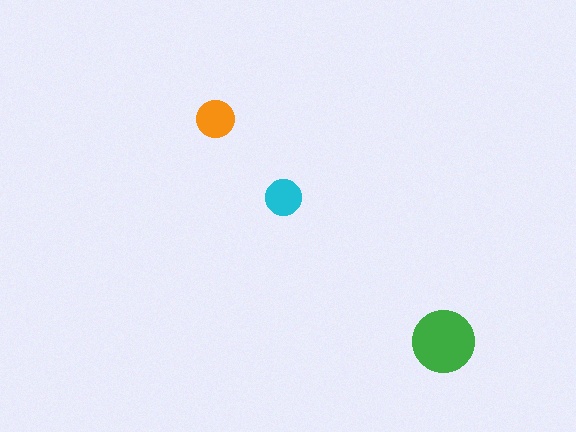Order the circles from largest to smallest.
the green one, the orange one, the cyan one.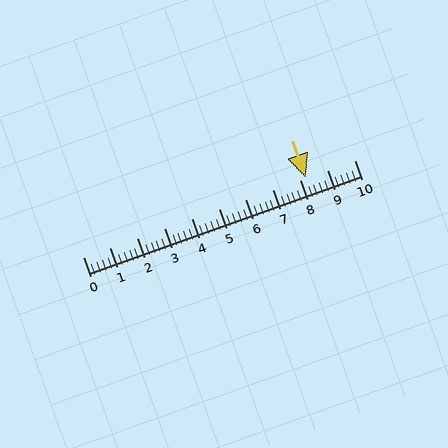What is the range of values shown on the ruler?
The ruler shows values from 0 to 10.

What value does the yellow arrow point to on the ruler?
The yellow arrow points to approximately 8.2.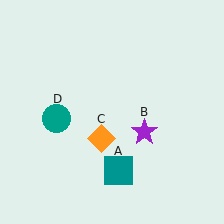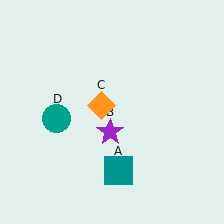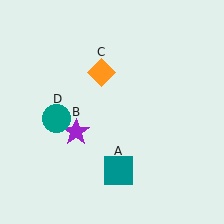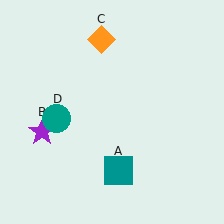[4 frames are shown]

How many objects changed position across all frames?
2 objects changed position: purple star (object B), orange diamond (object C).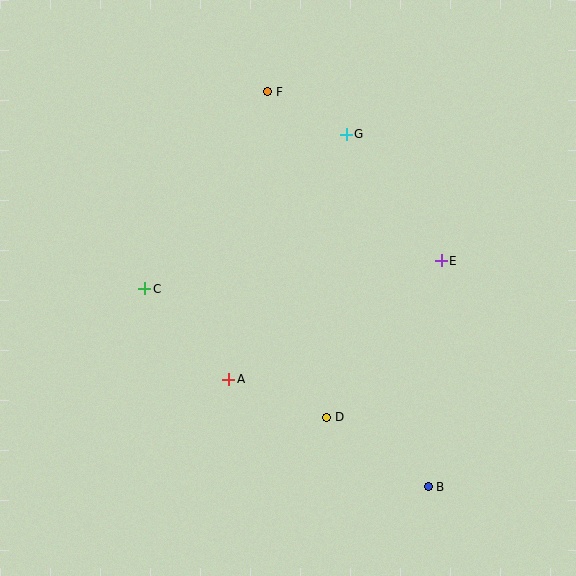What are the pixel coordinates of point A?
Point A is at (229, 379).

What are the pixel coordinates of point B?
Point B is at (428, 487).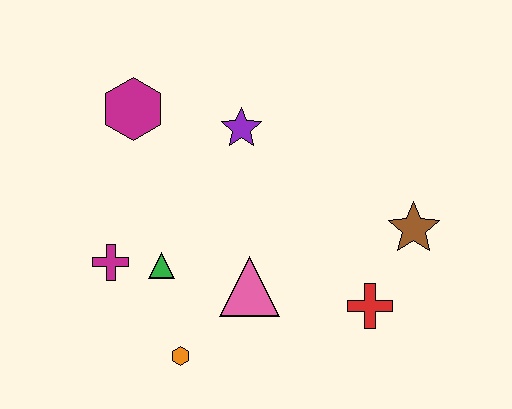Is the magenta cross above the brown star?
No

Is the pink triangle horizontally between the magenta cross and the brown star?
Yes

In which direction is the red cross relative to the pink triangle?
The red cross is to the right of the pink triangle.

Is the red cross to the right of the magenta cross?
Yes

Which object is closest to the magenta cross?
The green triangle is closest to the magenta cross.